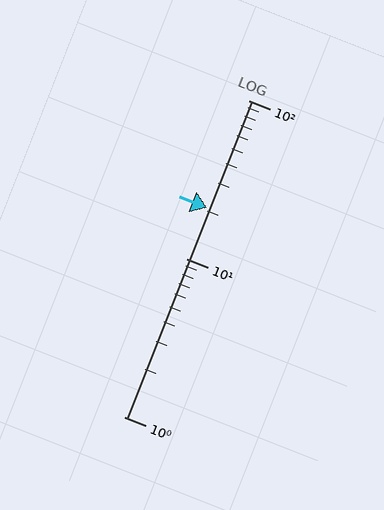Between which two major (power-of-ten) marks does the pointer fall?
The pointer is between 10 and 100.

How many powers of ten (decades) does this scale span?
The scale spans 2 decades, from 1 to 100.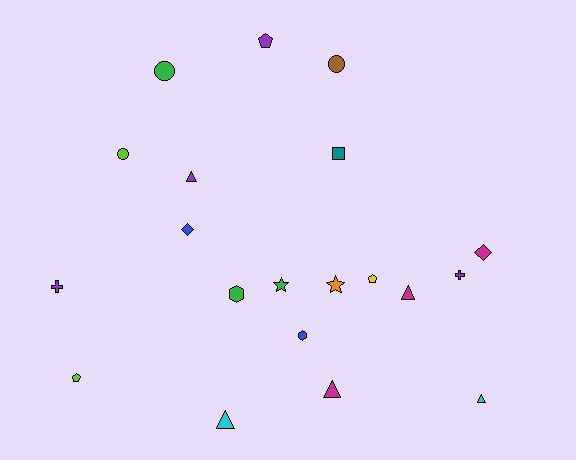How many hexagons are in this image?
There are 2 hexagons.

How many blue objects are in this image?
There are 2 blue objects.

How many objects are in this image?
There are 20 objects.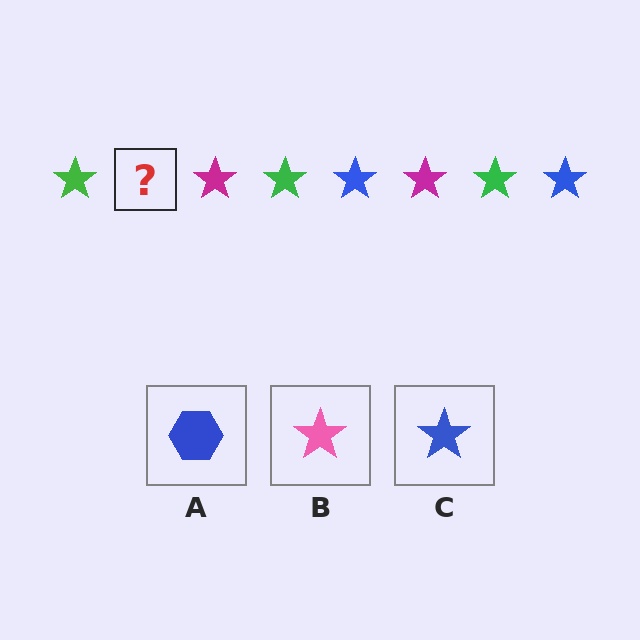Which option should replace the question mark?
Option C.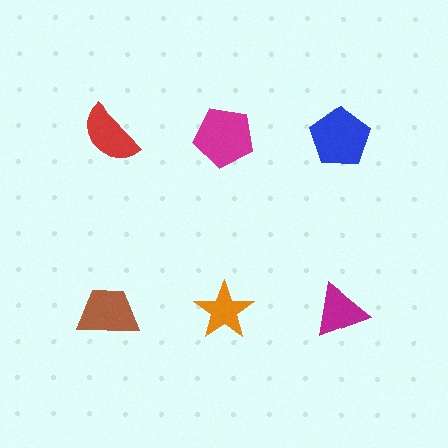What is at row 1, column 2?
A magenta pentagon.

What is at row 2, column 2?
An orange star.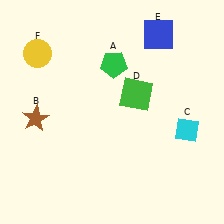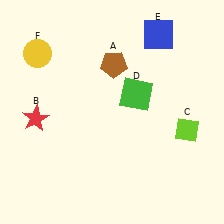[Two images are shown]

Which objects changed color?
A changed from green to brown. B changed from brown to red. C changed from cyan to lime.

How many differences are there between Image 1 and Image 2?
There are 3 differences between the two images.